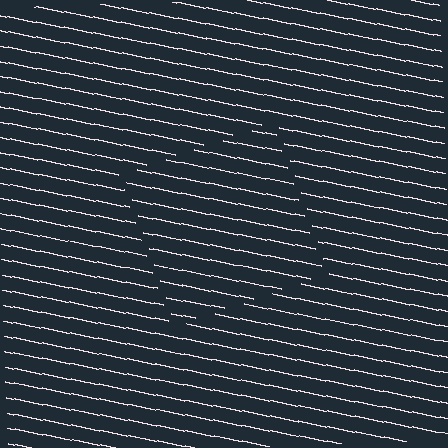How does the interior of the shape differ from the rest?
The interior of the shape contains the same grating, shifted by half a period — the contour is defined by the phase discontinuity where line-ends from the inner and outer gratings abut.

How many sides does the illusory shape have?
4 sides — the line-ends trace a square.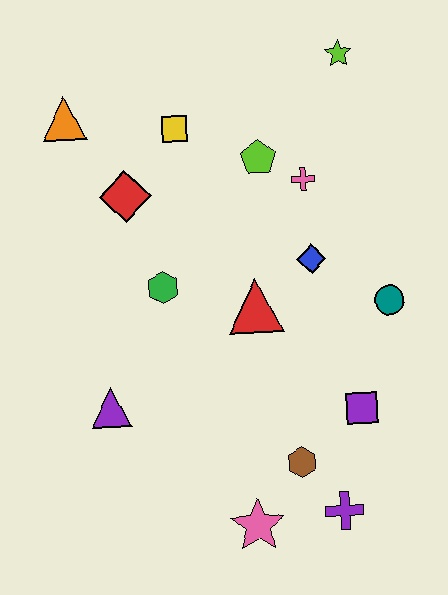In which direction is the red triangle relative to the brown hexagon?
The red triangle is above the brown hexagon.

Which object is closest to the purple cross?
The brown hexagon is closest to the purple cross.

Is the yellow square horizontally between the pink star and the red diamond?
Yes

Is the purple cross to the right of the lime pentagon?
Yes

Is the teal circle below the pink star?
No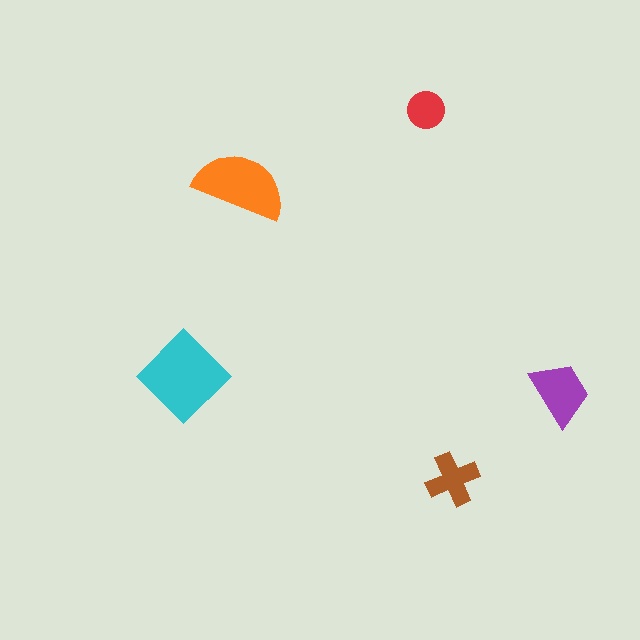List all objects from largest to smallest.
The cyan diamond, the orange semicircle, the purple trapezoid, the brown cross, the red circle.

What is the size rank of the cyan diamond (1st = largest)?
1st.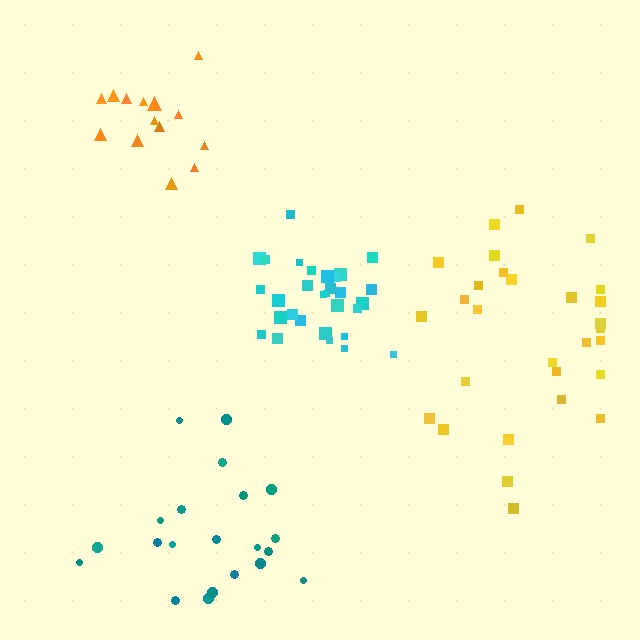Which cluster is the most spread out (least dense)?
Teal.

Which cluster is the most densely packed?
Cyan.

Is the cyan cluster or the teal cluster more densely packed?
Cyan.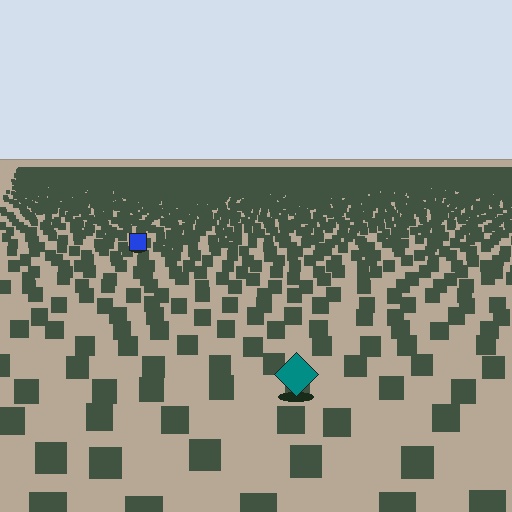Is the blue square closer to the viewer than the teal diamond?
No. The teal diamond is closer — you can tell from the texture gradient: the ground texture is coarser near it.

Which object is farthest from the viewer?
The blue square is farthest from the viewer. It appears smaller and the ground texture around it is denser.